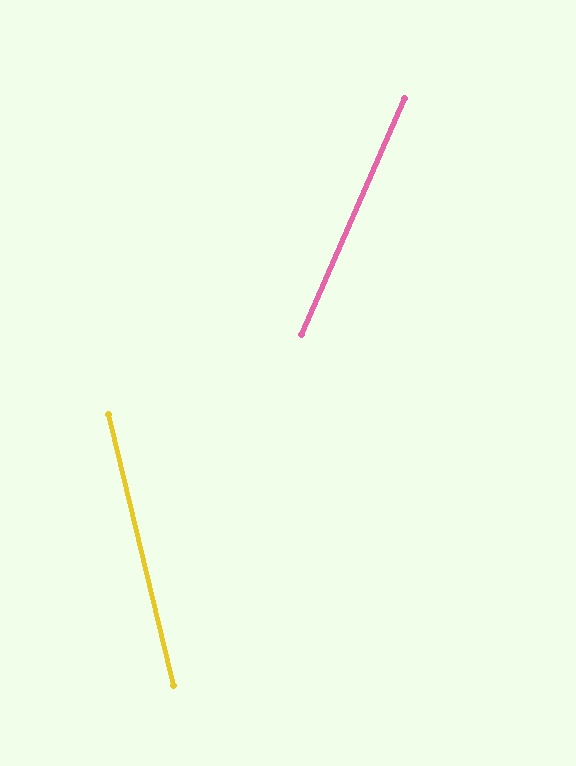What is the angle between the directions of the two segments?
Approximately 37 degrees.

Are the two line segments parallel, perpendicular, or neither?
Neither parallel nor perpendicular — they differ by about 37°.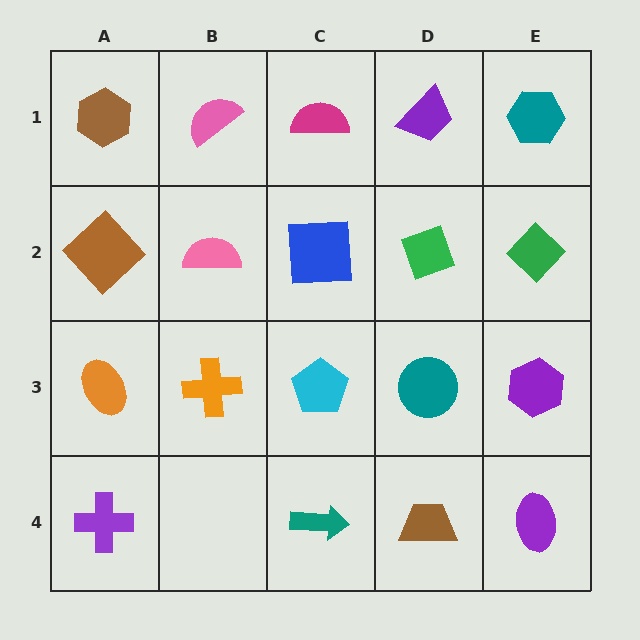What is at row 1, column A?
A brown hexagon.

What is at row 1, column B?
A pink semicircle.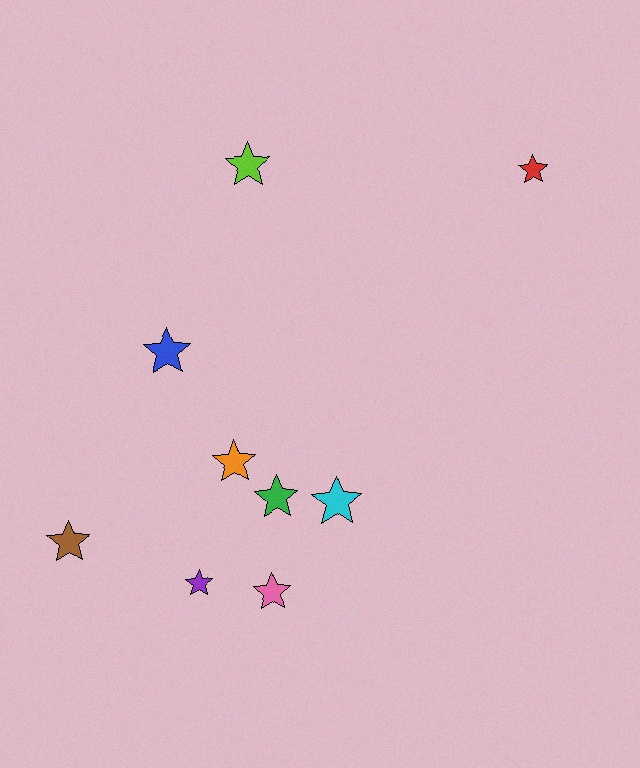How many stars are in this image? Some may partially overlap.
There are 9 stars.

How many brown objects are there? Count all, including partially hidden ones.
There is 1 brown object.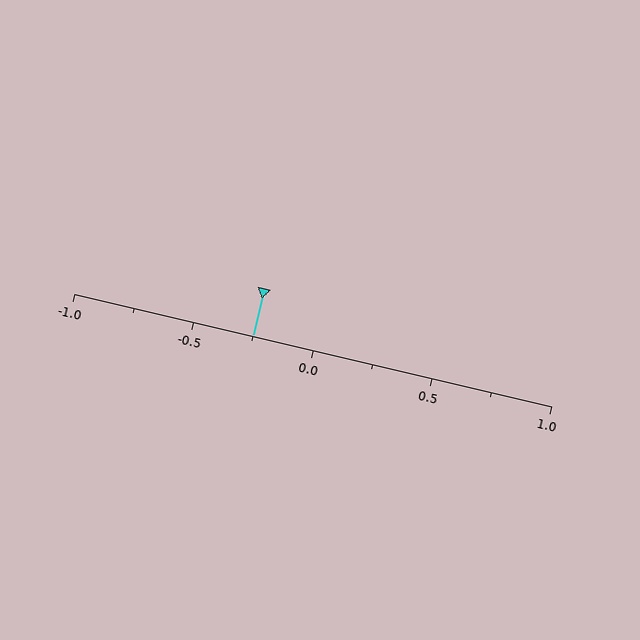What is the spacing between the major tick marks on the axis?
The major ticks are spaced 0.5 apart.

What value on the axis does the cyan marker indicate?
The marker indicates approximately -0.25.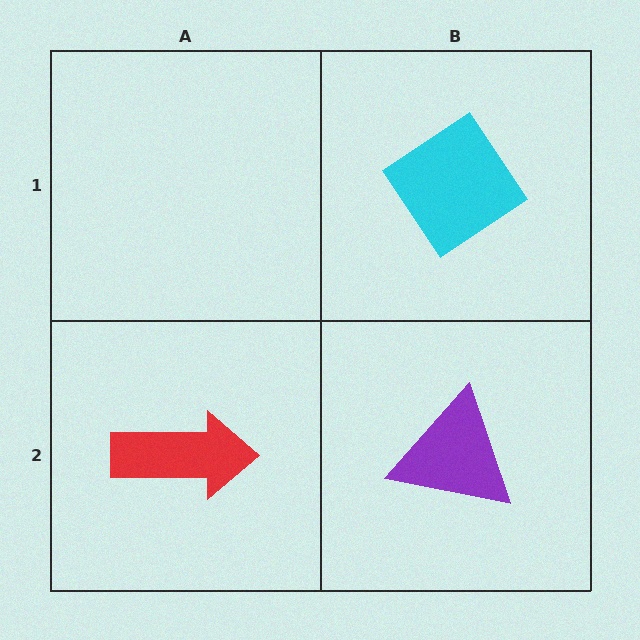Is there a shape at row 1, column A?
No, that cell is empty.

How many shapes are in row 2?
2 shapes.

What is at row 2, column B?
A purple triangle.